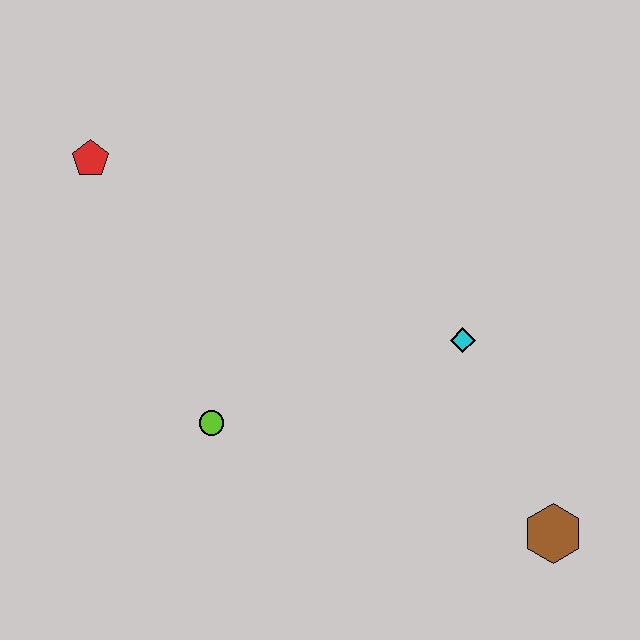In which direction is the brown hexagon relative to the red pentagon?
The brown hexagon is to the right of the red pentagon.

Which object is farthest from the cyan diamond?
The red pentagon is farthest from the cyan diamond.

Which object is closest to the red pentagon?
The lime circle is closest to the red pentagon.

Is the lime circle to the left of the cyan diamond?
Yes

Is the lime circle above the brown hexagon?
Yes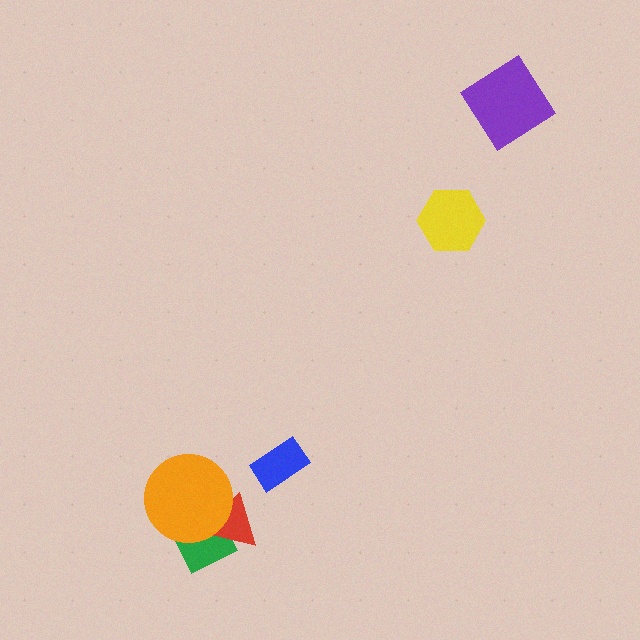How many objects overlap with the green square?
2 objects overlap with the green square.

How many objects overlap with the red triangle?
2 objects overlap with the red triangle.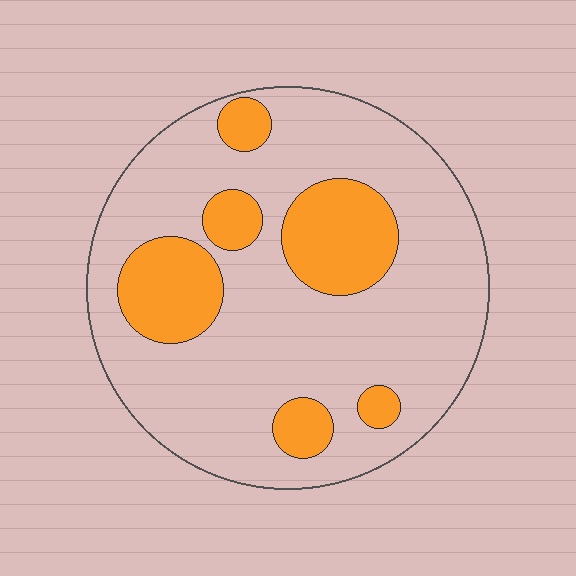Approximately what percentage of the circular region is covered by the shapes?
Approximately 25%.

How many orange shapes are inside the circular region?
6.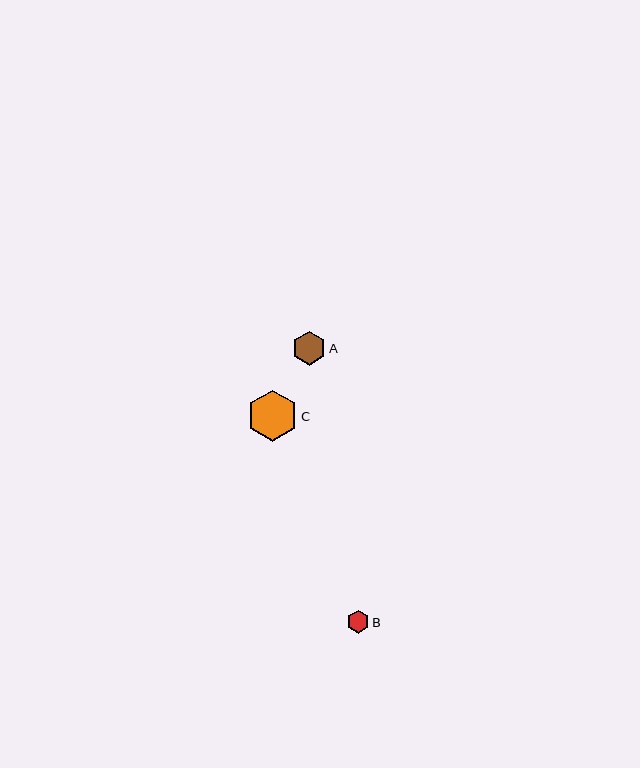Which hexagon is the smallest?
Hexagon B is the smallest with a size of approximately 23 pixels.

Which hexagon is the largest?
Hexagon C is the largest with a size of approximately 51 pixels.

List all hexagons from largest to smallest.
From largest to smallest: C, A, B.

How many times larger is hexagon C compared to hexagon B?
Hexagon C is approximately 2.2 times the size of hexagon B.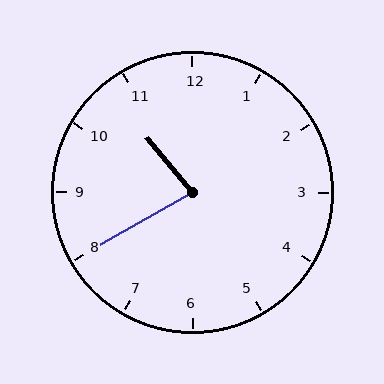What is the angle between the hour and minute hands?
Approximately 80 degrees.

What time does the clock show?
10:40.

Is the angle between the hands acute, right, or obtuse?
It is acute.